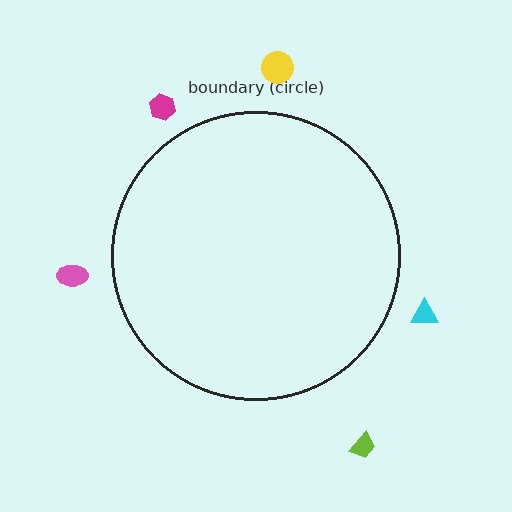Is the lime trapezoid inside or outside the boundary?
Outside.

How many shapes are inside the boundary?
0 inside, 5 outside.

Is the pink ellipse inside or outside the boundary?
Outside.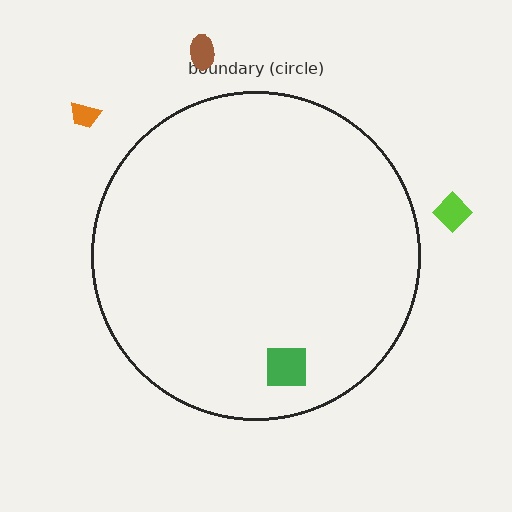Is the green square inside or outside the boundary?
Inside.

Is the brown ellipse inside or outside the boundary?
Outside.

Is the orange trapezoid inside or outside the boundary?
Outside.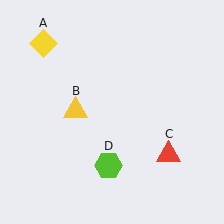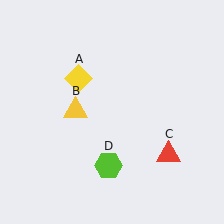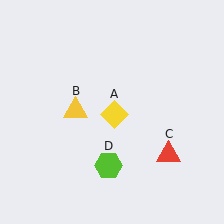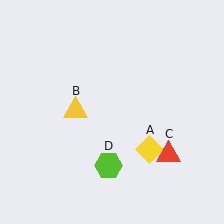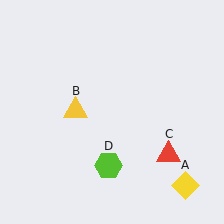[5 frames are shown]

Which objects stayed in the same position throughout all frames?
Yellow triangle (object B) and red triangle (object C) and lime hexagon (object D) remained stationary.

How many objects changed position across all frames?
1 object changed position: yellow diamond (object A).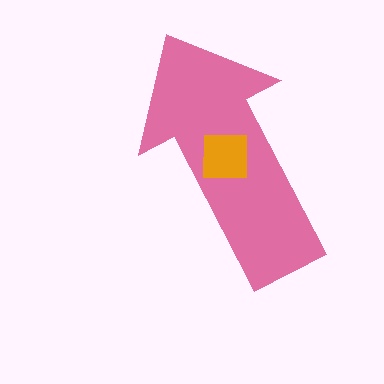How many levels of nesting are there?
2.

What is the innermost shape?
The orange square.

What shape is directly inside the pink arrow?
The orange square.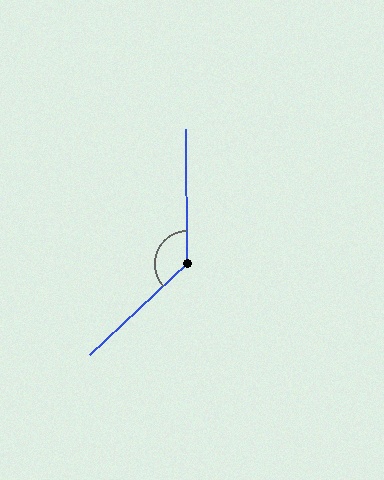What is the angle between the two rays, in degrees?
Approximately 132 degrees.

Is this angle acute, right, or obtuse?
It is obtuse.